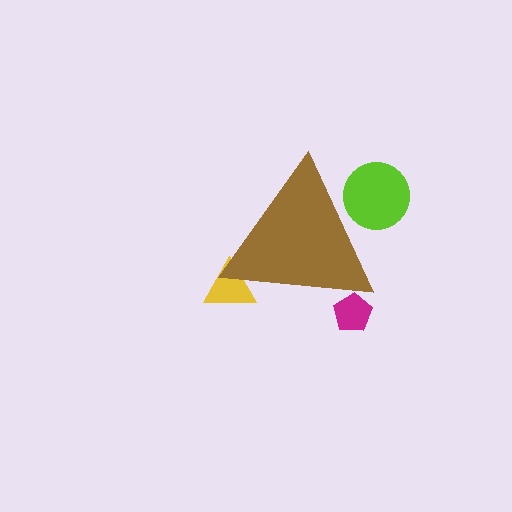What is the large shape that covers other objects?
A brown triangle.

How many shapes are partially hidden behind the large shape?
3 shapes are partially hidden.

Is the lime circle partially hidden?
Yes, the lime circle is partially hidden behind the brown triangle.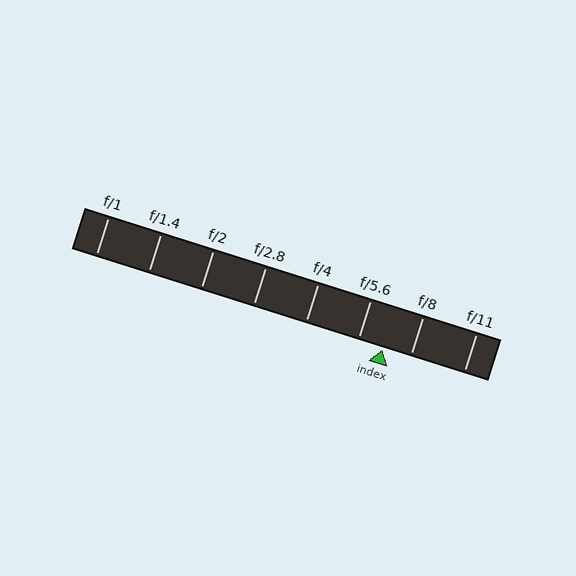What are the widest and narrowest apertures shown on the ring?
The widest aperture shown is f/1 and the narrowest is f/11.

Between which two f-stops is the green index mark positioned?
The index mark is between f/5.6 and f/8.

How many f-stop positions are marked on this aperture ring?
There are 8 f-stop positions marked.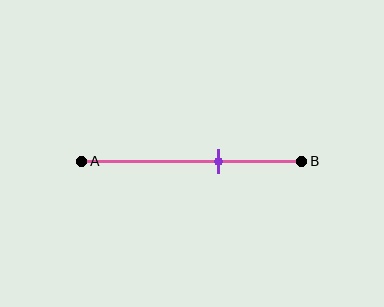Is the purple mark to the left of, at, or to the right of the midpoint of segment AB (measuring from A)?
The purple mark is to the right of the midpoint of segment AB.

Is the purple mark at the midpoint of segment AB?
No, the mark is at about 60% from A, not at the 50% midpoint.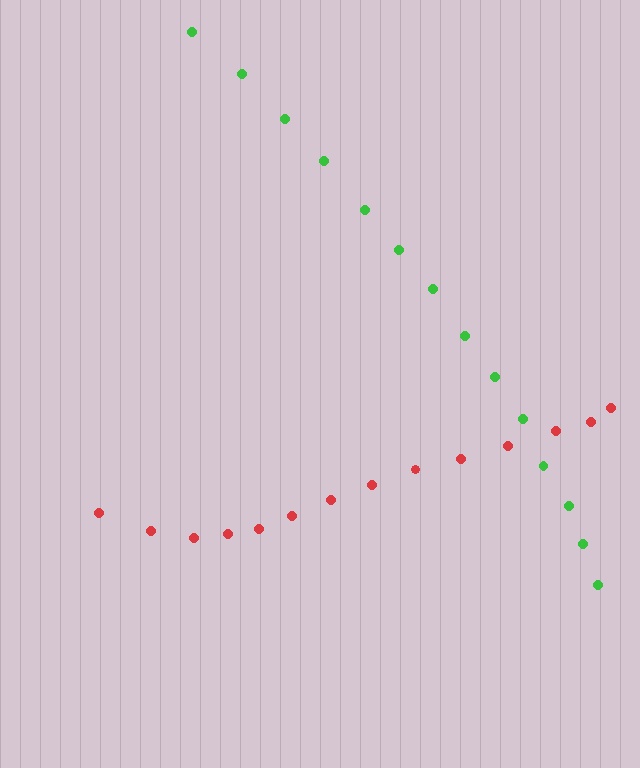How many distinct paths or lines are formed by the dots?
There are 2 distinct paths.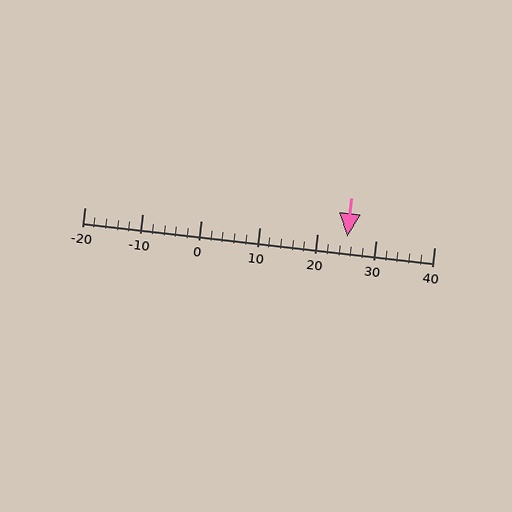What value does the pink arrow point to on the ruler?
The pink arrow points to approximately 25.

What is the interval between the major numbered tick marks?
The major tick marks are spaced 10 units apart.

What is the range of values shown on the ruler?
The ruler shows values from -20 to 40.